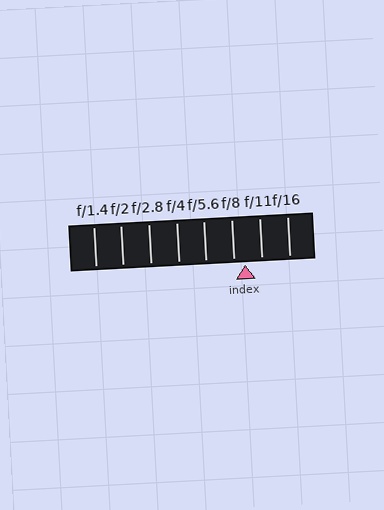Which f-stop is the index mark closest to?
The index mark is closest to f/8.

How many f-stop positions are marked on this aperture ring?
There are 8 f-stop positions marked.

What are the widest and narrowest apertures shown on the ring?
The widest aperture shown is f/1.4 and the narrowest is f/16.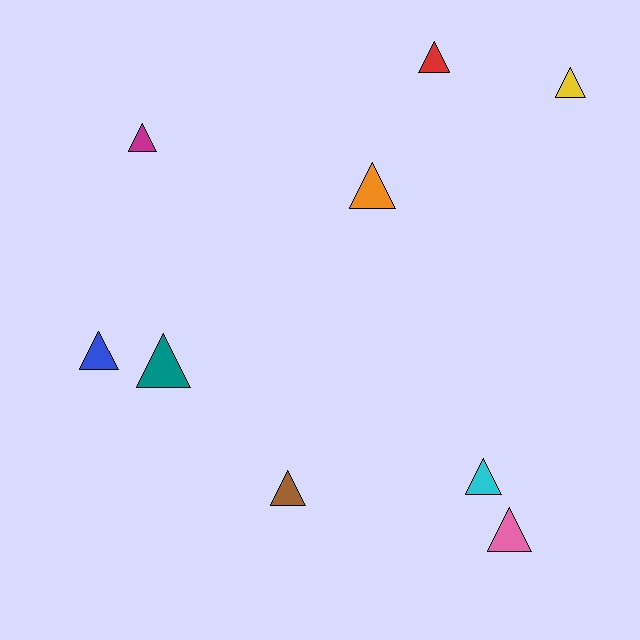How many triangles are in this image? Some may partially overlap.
There are 9 triangles.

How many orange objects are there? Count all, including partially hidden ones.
There is 1 orange object.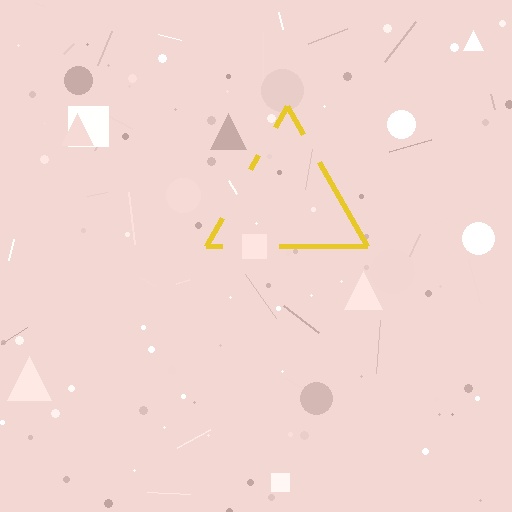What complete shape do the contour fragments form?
The contour fragments form a triangle.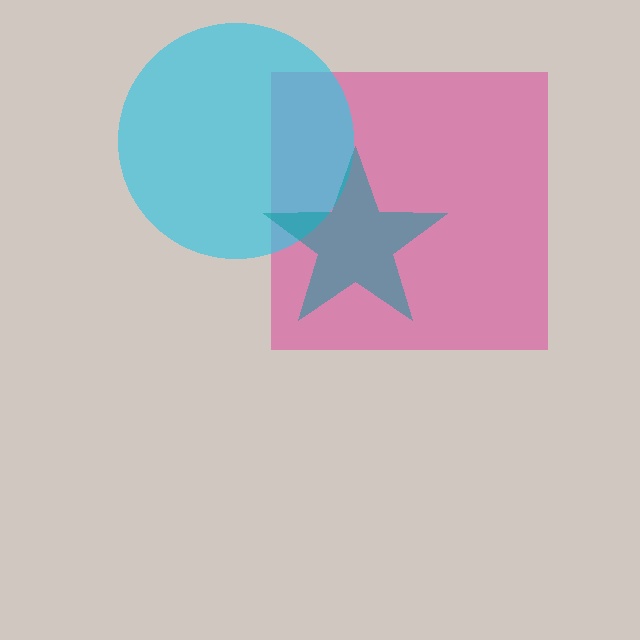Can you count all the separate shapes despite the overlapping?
Yes, there are 3 separate shapes.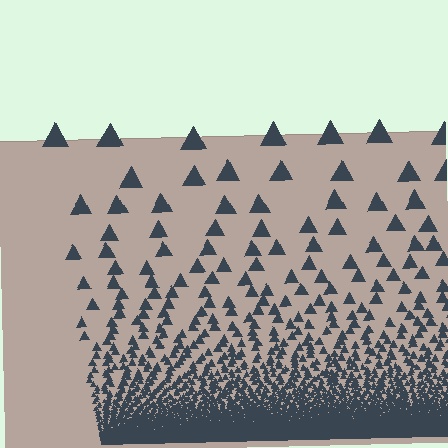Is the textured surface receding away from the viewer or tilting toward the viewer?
The surface appears to tilt toward the viewer. Texture elements get larger and sparser toward the top.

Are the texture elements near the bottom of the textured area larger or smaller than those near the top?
Smaller. The gradient is inverted — elements near the bottom are smaller and denser.